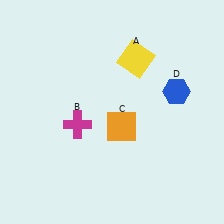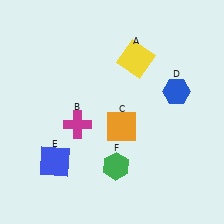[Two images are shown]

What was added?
A blue square (E), a green hexagon (F) were added in Image 2.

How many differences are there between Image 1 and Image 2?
There are 2 differences between the two images.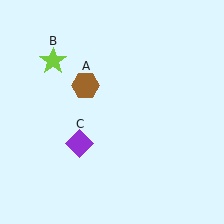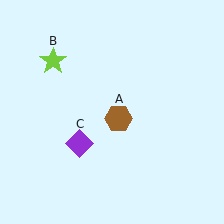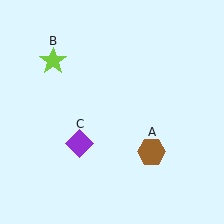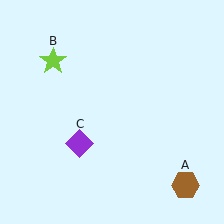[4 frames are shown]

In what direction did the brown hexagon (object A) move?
The brown hexagon (object A) moved down and to the right.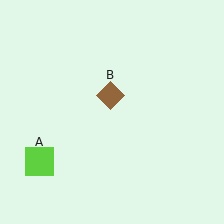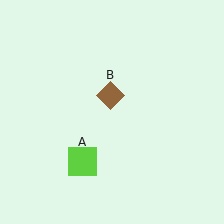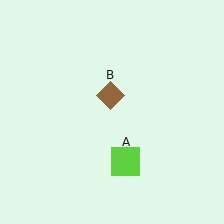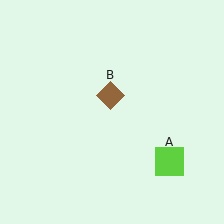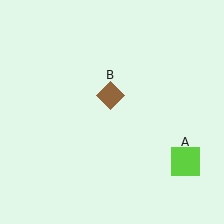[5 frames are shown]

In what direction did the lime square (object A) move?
The lime square (object A) moved right.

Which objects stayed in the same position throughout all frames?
Brown diamond (object B) remained stationary.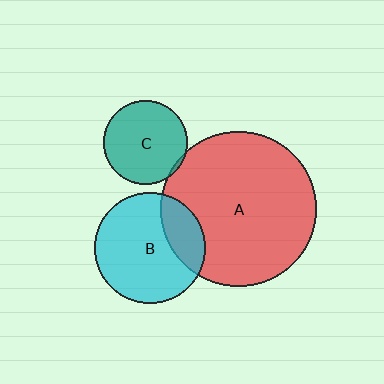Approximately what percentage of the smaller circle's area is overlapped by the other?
Approximately 25%.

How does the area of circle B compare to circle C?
Approximately 1.7 times.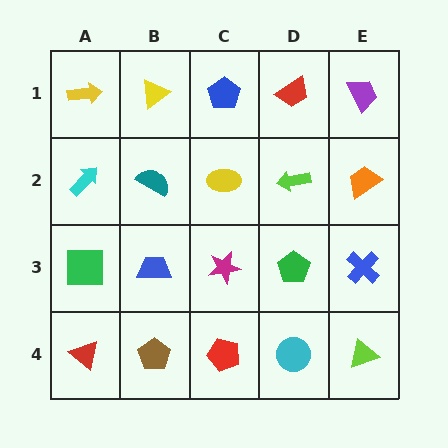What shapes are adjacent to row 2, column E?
A purple trapezoid (row 1, column E), a blue cross (row 3, column E), a lime arrow (row 2, column D).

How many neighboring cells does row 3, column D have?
4.